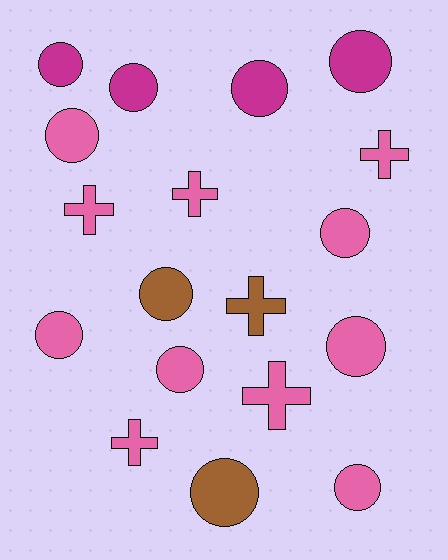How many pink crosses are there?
There are 5 pink crosses.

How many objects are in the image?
There are 18 objects.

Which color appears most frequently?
Pink, with 11 objects.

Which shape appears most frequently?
Circle, with 12 objects.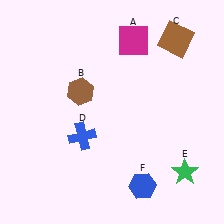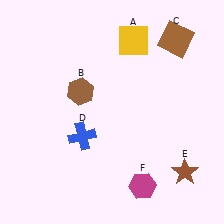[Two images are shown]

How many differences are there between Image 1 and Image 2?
There are 3 differences between the two images.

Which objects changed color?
A changed from magenta to yellow. E changed from green to brown. F changed from blue to magenta.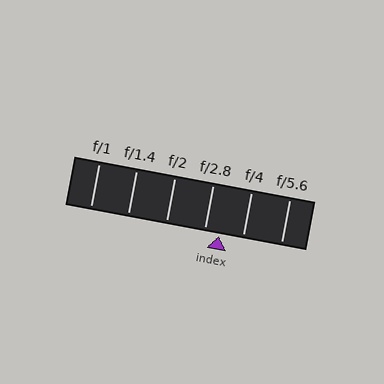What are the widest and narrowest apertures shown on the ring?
The widest aperture shown is f/1 and the narrowest is f/5.6.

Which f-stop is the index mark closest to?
The index mark is closest to f/2.8.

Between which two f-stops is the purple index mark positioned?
The index mark is between f/2.8 and f/4.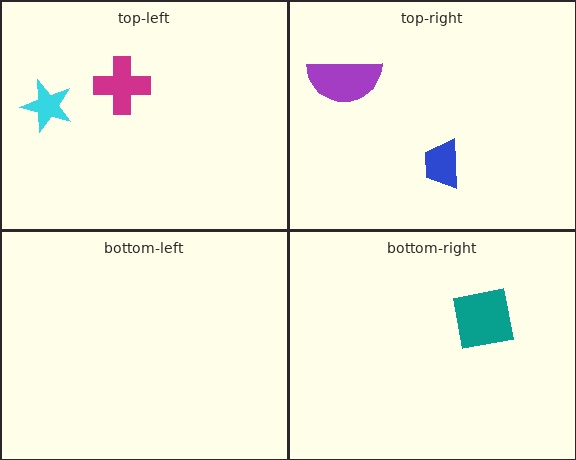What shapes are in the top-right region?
The blue trapezoid, the purple semicircle.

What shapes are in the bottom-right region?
The teal square.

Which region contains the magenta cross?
The top-left region.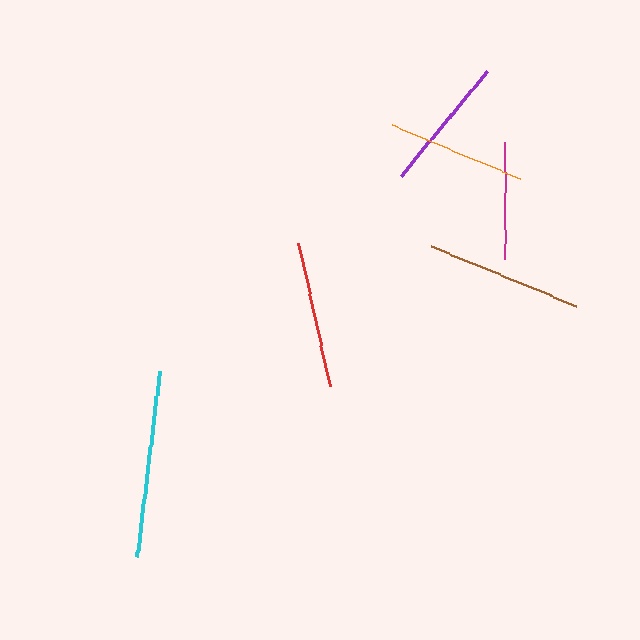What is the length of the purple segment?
The purple segment is approximately 135 pixels long.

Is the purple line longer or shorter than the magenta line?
The purple line is longer than the magenta line.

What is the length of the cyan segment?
The cyan segment is approximately 186 pixels long.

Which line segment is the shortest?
The magenta line is the shortest at approximately 117 pixels.